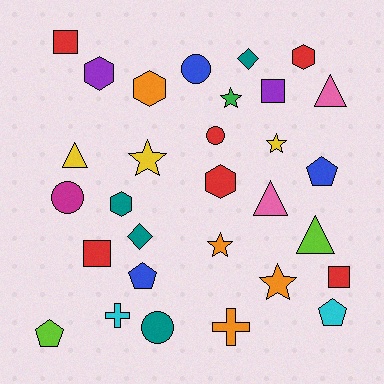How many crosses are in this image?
There are 2 crosses.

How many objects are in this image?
There are 30 objects.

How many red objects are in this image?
There are 6 red objects.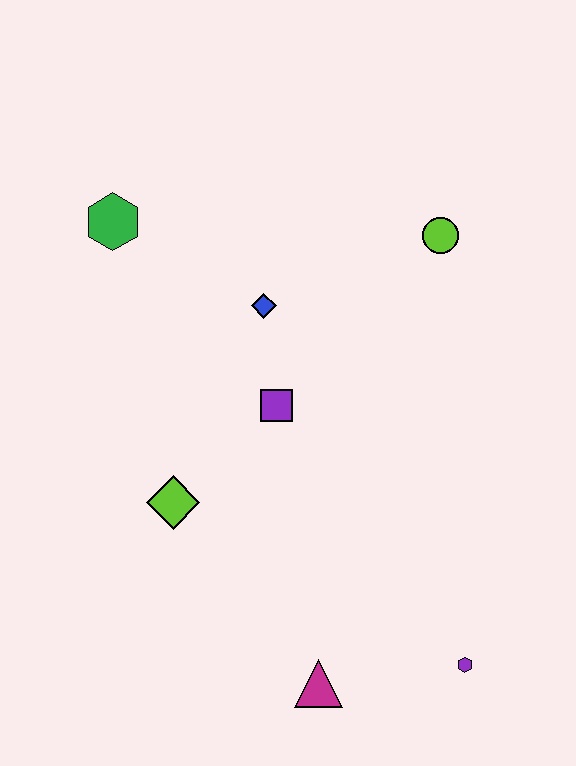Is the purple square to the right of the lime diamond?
Yes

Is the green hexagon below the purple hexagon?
No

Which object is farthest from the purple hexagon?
The green hexagon is farthest from the purple hexagon.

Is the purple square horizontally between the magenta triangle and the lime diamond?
Yes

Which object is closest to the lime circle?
The blue diamond is closest to the lime circle.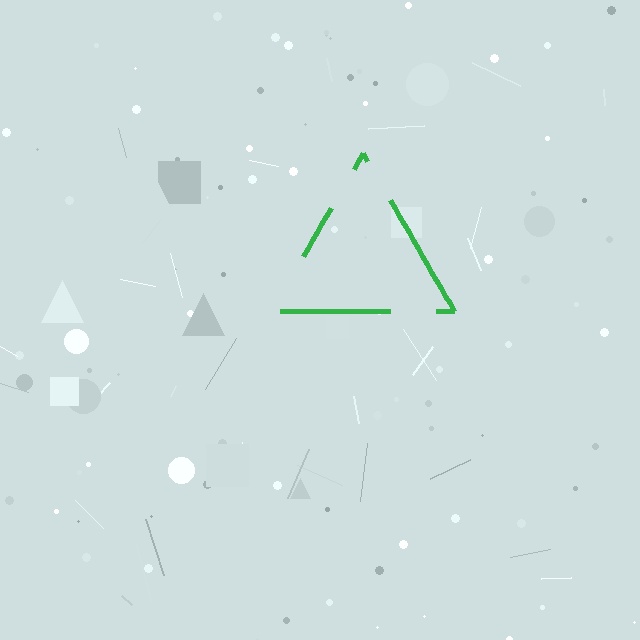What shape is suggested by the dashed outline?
The dashed outline suggests a triangle.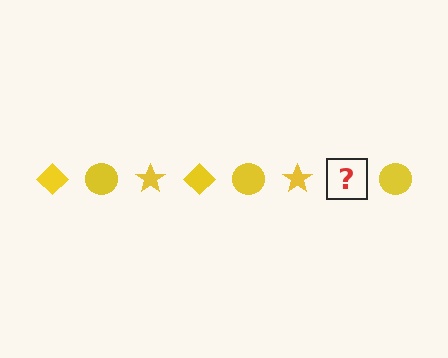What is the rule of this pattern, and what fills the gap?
The rule is that the pattern cycles through diamond, circle, star shapes in yellow. The gap should be filled with a yellow diamond.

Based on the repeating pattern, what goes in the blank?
The blank should be a yellow diamond.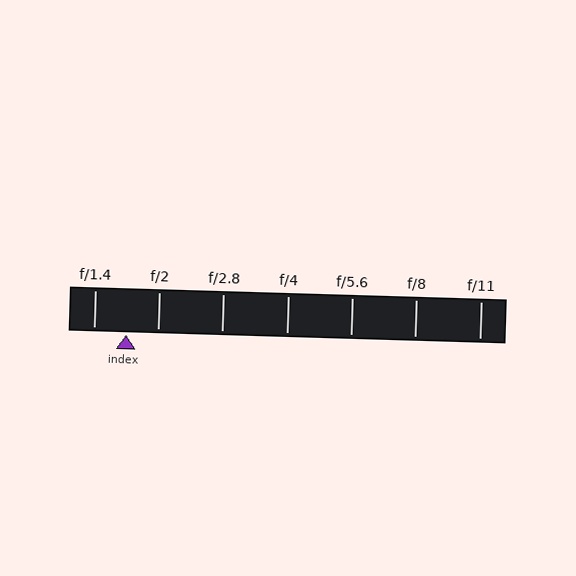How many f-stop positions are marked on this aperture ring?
There are 7 f-stop positions marked.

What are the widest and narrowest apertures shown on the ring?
The widest aperture shown is f/1.4 and the narrowest is f/11.